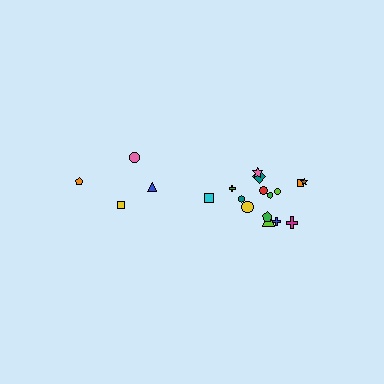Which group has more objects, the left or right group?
The right group.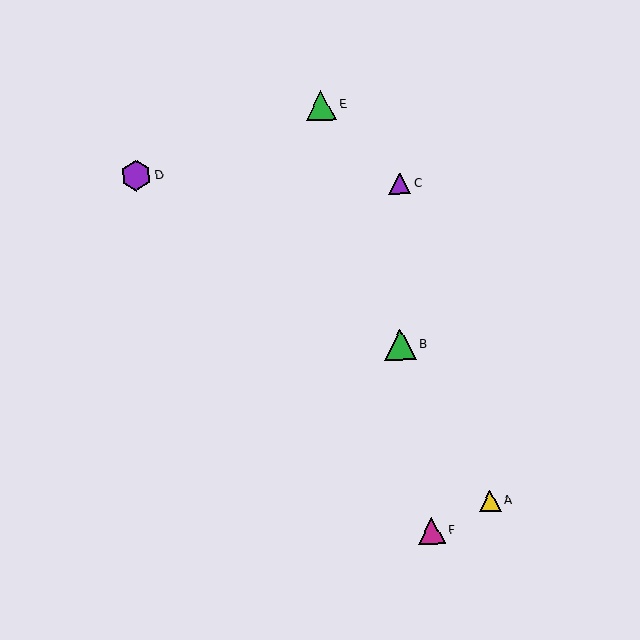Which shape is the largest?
The green triangle (labeled B) is the largest.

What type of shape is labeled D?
Shape D is a purple hexagon.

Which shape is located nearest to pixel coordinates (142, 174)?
The purple hexagon (labeled D) at (136, 175) is nearest to that location.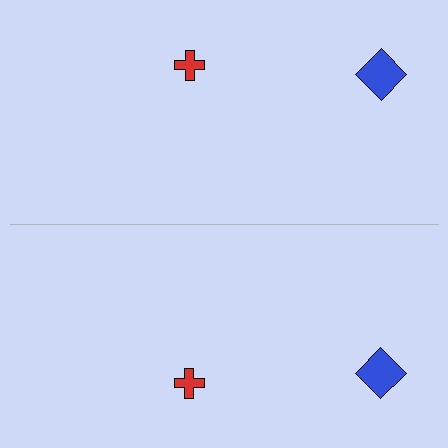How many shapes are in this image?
There are 4 shapes in this image.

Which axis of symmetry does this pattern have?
The pattern has a horizontal axis of symmetry running through the center of the image.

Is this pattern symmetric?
Yes, this pattern has bilateral (reflection) symmetry.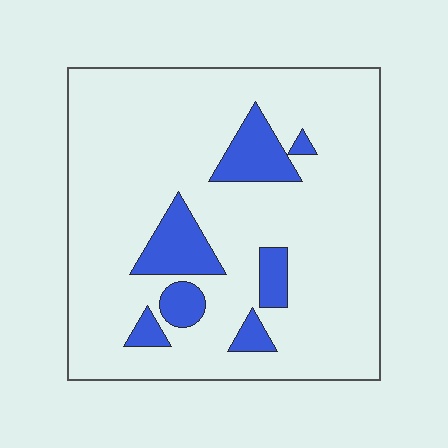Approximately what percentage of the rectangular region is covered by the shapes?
Approximately 15%.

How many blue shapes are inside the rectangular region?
7.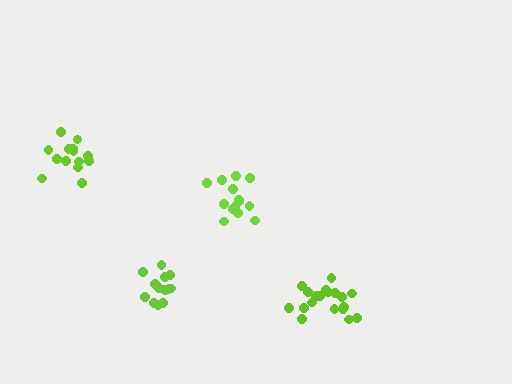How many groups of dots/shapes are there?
There are 4 groups.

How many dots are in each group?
Group 1: 19 dots, Group 2: 13 dots, Group 3: 14 dots, Group 4: 15 dots (61 total).